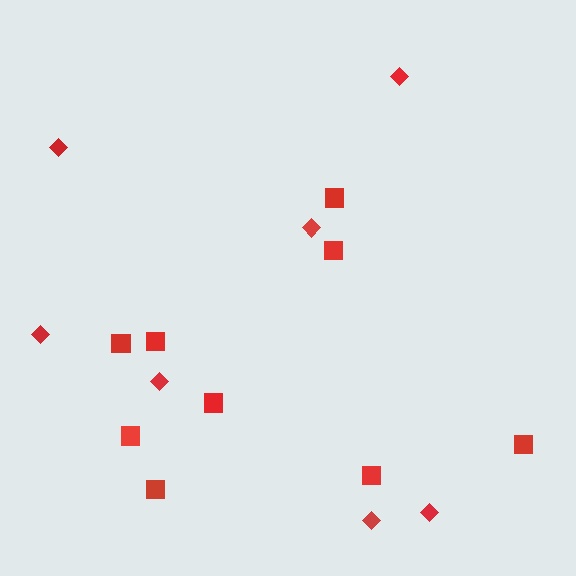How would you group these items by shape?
There are 2 groups: one group of squares (9) and one group of diamonds (7).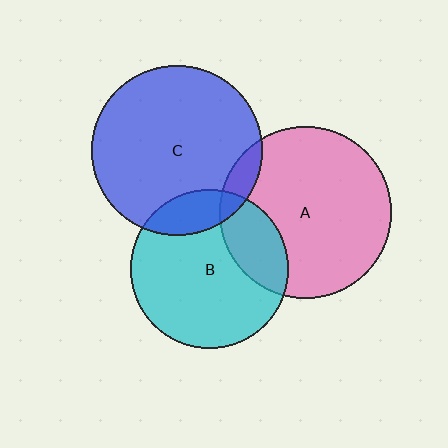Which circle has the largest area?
Circle A (pink).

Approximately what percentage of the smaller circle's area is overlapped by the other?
Approximately 25%.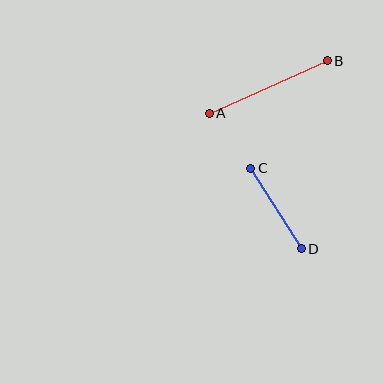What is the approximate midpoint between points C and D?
The midpoint is at approximately (276, 209) pixels.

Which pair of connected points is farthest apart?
Points A and B are farthest apart.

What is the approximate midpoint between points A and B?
The midpoint is at approximately (268, 87) pixels.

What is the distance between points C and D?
The distance is approximately 95 pixels.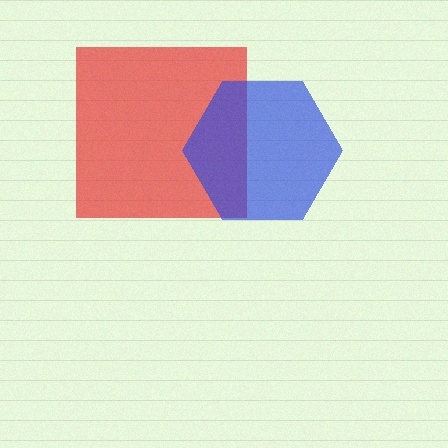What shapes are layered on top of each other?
The layered shapes are: a red square, a blue hexagon.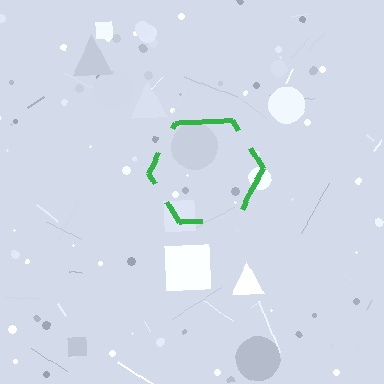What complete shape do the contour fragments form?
The contour fragments form a hexagon.